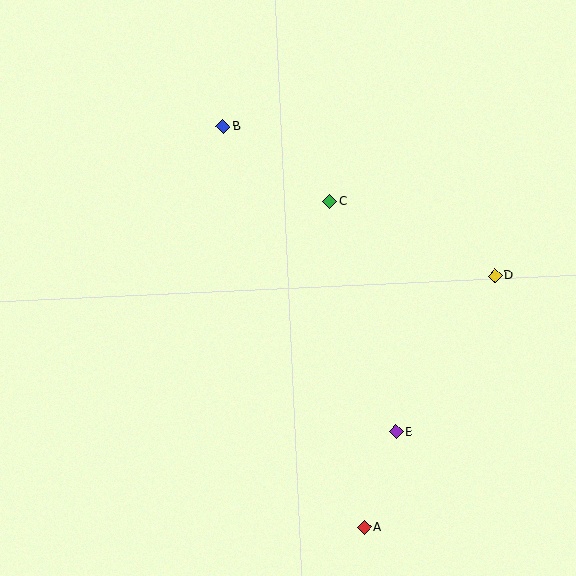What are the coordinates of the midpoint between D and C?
The midpoint between D and C is at (412, 239).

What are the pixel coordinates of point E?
Point E is at (396, 432).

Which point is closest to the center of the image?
Point C at (330, 202) is closest to the center.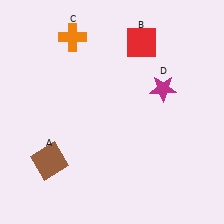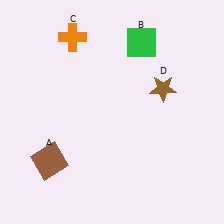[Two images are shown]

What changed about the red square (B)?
In Image 1, B is red. In Image 2, it changed to green.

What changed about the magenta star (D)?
In Image 1, D is magenta. In Image 2, it changed to brown.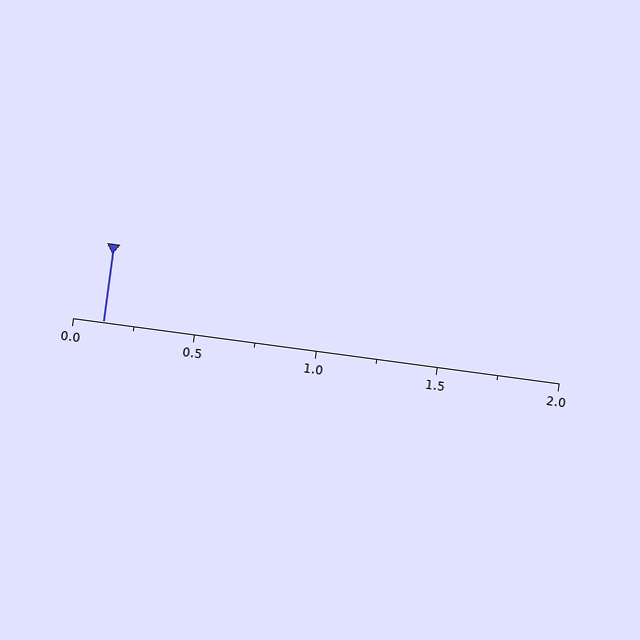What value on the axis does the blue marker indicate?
The marker indicates approximately 0.12.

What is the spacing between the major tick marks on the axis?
The major ticks are spaced 0.5 apart.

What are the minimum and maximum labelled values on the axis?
The axis runs from 0.0 to 2.0.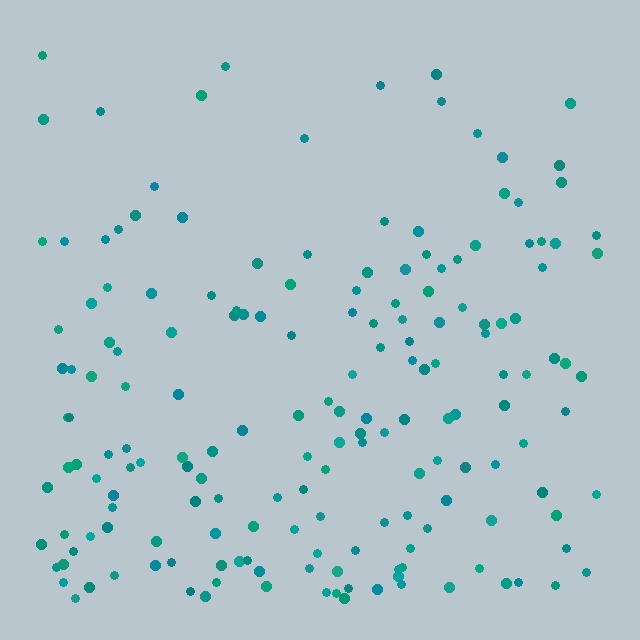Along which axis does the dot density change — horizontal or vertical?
Vertical.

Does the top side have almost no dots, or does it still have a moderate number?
Still a moderate number, just noticeably fewer than the bottom.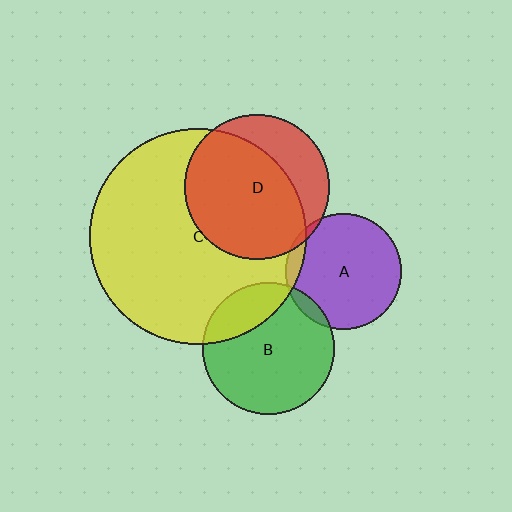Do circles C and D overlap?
Yes.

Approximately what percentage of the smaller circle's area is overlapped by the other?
Approximately 70%.